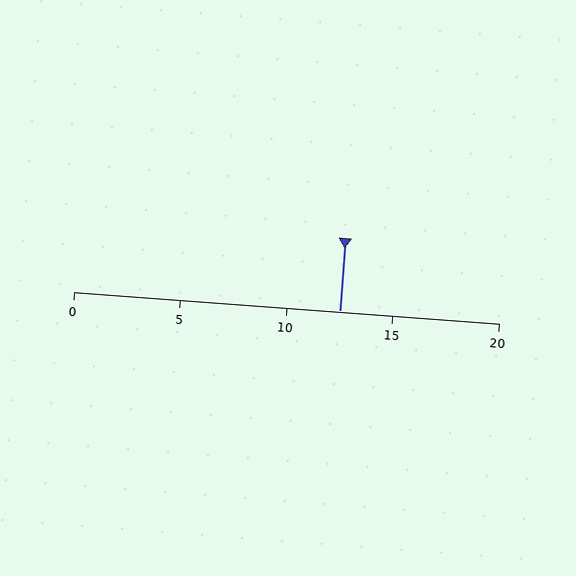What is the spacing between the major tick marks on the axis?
The major ticks are spaced 5 apart.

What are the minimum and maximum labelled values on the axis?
The axis runs from 0 to 20.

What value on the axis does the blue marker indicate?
The marker indicates approximately 12.5.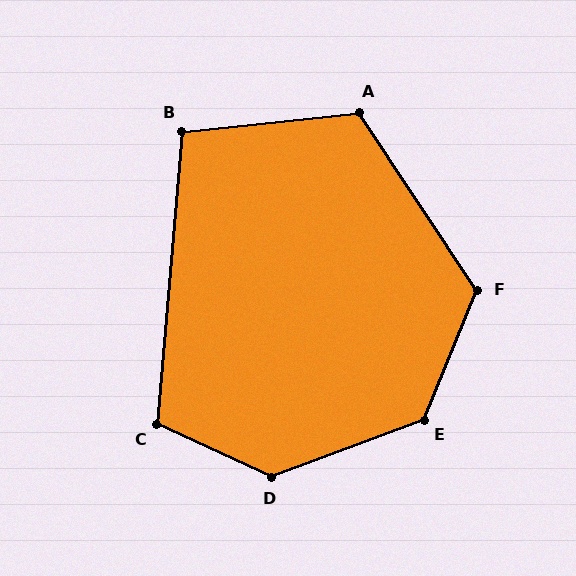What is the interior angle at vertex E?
Approximately 133 degrees (obtuse).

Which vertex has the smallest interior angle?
B, at approximately 101 degrees.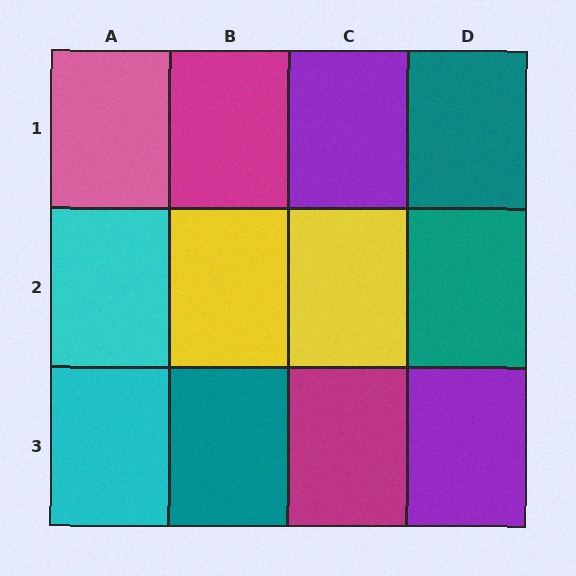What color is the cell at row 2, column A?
Cyan.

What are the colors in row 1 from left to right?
Pink, magenta, purple, teal.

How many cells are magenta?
2 cells are magenta.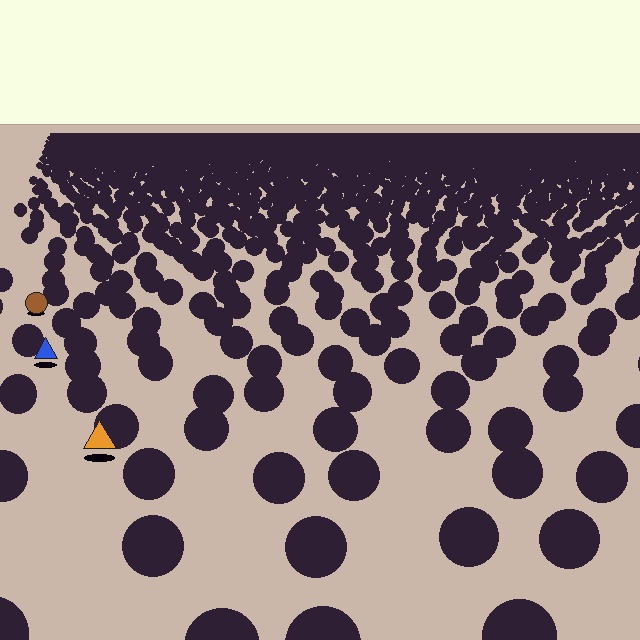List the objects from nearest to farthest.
From nearest to farthest: the orange triangle, the blue triangle, the brown circle.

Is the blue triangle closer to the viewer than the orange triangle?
No. The orange triangle is closer — you can tell from the texture gradient: the ground texture is coarser near it.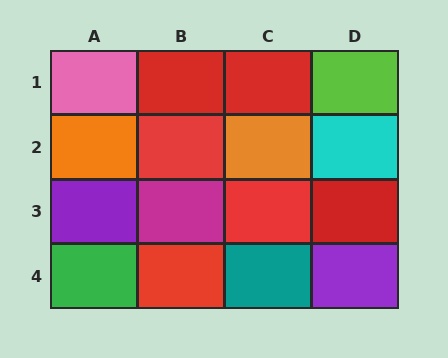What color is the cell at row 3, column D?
Red.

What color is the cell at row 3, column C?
Red.